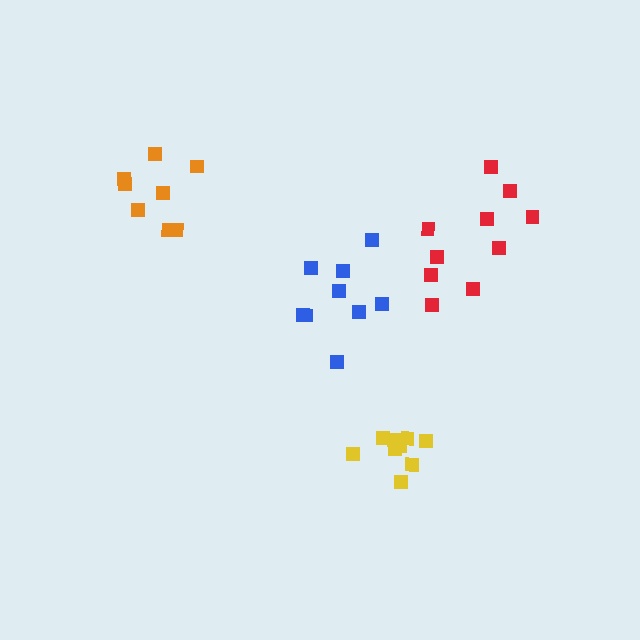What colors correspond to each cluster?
The clusters are colored: yellow, orange, blue, red.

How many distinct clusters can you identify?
There are 4 distinct clusters.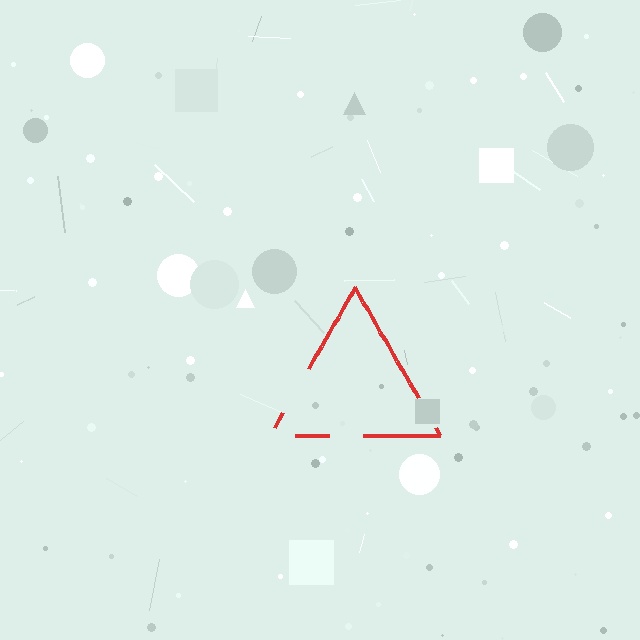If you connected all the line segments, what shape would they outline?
They would outline a triangle.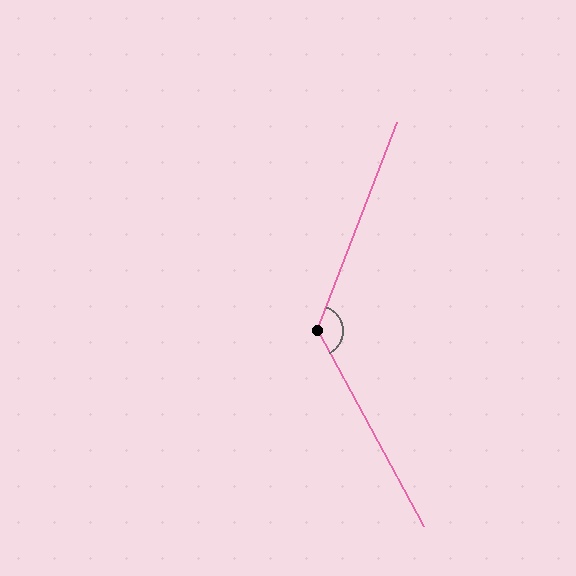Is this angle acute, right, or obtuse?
It is obtuse.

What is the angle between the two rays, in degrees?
Approximately 131 degrees.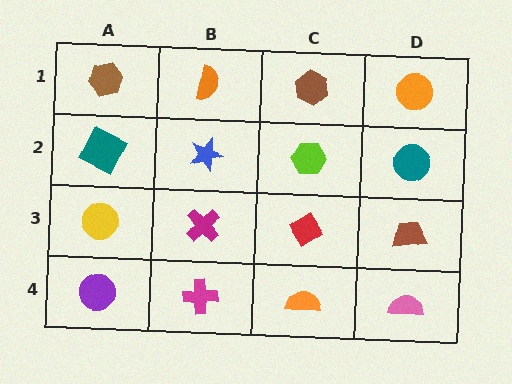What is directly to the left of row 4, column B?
A purple circle.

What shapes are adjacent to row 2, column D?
An orange circle (row 1, column D), a brown trapezoid (row 3, column D), a lime hexagon (row 2, column C).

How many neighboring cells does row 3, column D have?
3.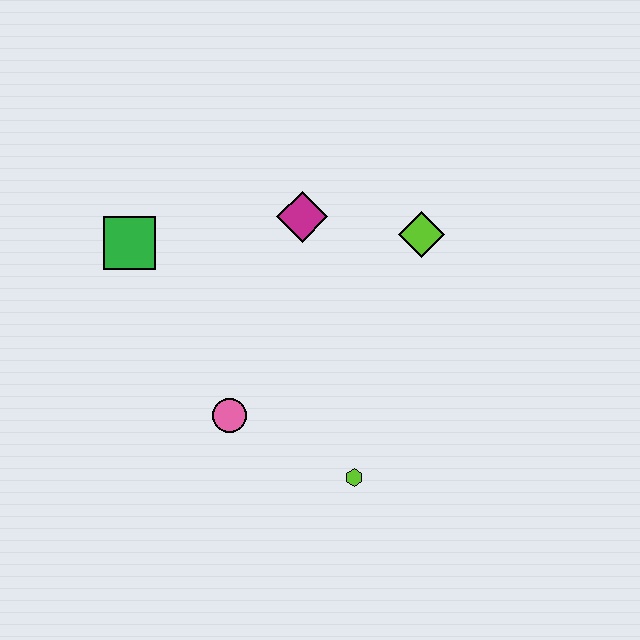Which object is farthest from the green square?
The lime hexagon is farthest from the green square.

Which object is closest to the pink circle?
The lime hexagon is closest to the pink circle.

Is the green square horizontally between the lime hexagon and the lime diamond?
No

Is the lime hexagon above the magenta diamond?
No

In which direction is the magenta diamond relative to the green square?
The magenta diamond is to the right of the green square.